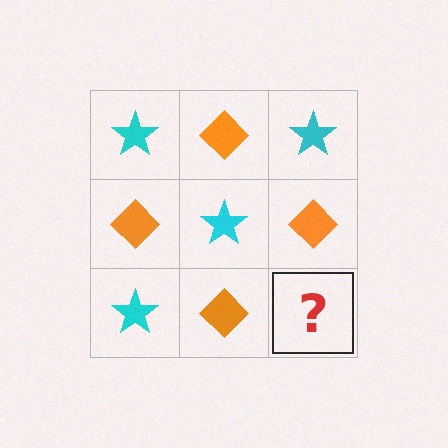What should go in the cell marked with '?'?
The missing cell should contain a cyan star.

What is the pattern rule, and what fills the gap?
The rule is that it alternates cyan star and orange diamond in a checkerboard pattern. The gap should be filled with a cyan star.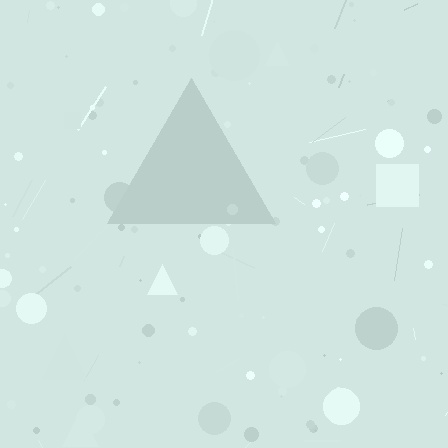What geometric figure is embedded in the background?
A triangle is embedded in the background.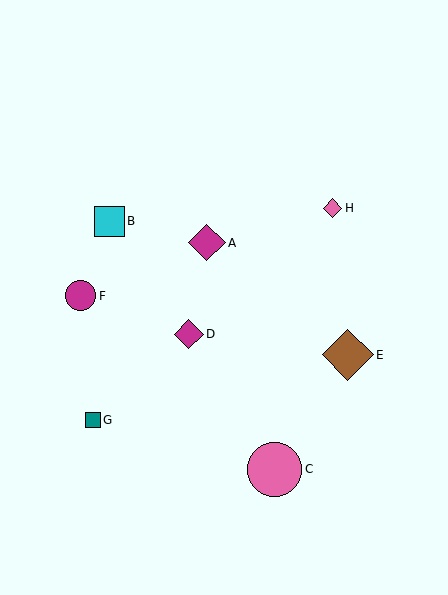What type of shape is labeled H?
Shape H is a pink diamond.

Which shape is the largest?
The pink circle (labeled C) is the largest.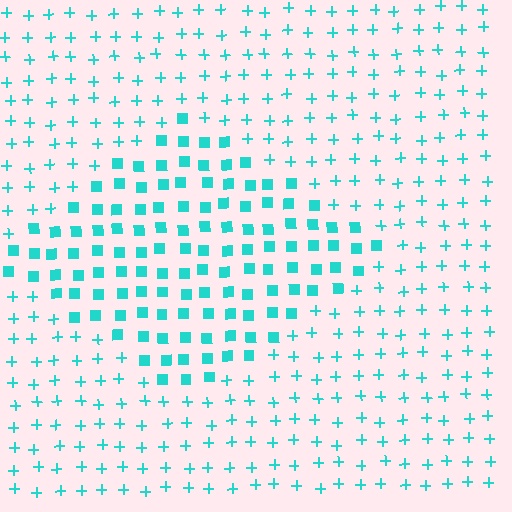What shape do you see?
I see a diamond.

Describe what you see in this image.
The image is filled with small cyan elements arranged in a uniform grid. A diamond-shaped region contains squares, while the surrounding area contains plus signs. The boundary is defined purely by the change in element shape.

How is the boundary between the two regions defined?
The boundary is defined by a change in element shape: squares inside vs. plus signs outside. All elements share the same color and spacing.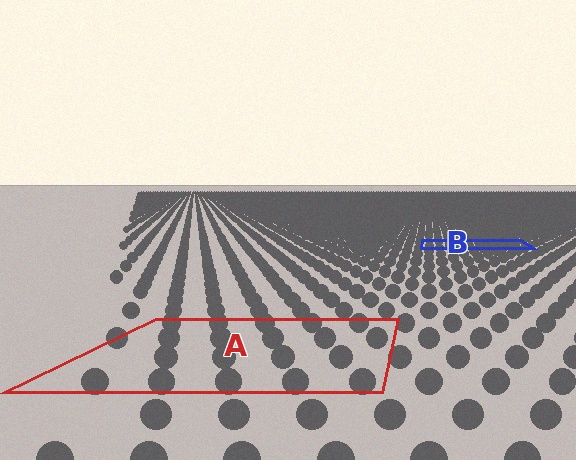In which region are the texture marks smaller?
The texture marks are smaller in region B, because it is farther away.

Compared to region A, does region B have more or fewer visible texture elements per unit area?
Region B has more texture elements per unit area — they are packed more densely because it is farther away.